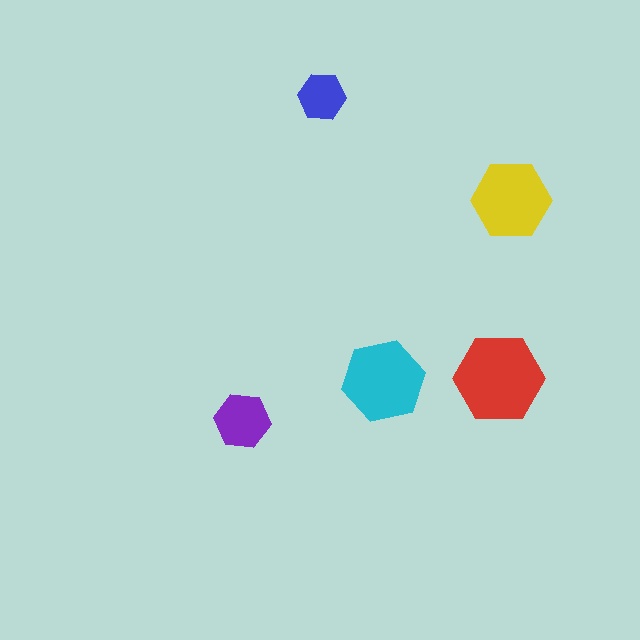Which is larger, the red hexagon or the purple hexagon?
The red one.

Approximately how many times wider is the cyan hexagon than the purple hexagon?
About 1.5 times wider.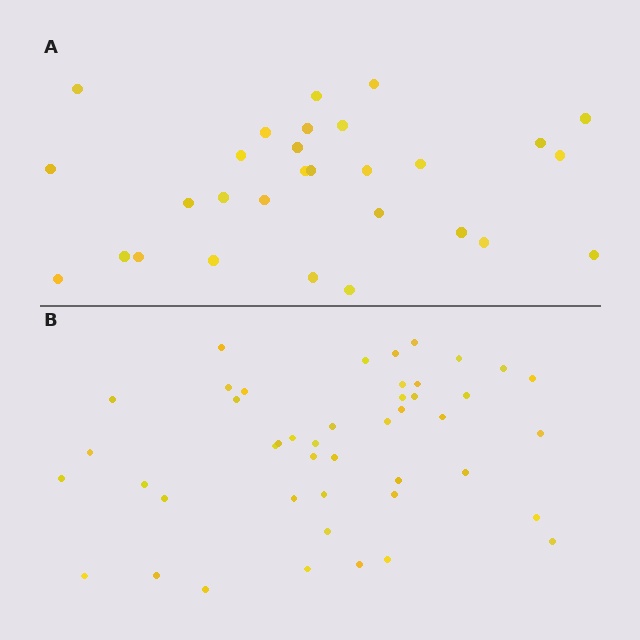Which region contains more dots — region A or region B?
Region B (the bottom region) has more dots.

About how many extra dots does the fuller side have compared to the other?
Region B has approximately 15 more dots than region A.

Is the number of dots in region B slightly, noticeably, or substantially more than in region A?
Region B has substantially more. The ratio is roughly 1.6 to 1.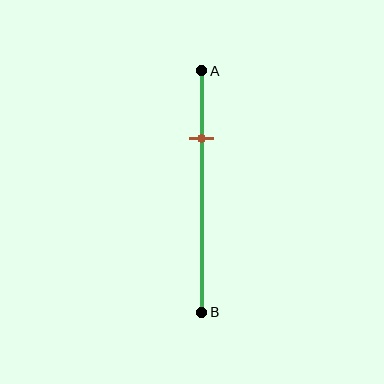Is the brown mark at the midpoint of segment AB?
No, the mark is at about 30% from A, not at the 50% midpoint.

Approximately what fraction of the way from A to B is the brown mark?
The brown mark is approximately 30% of the way from A to B.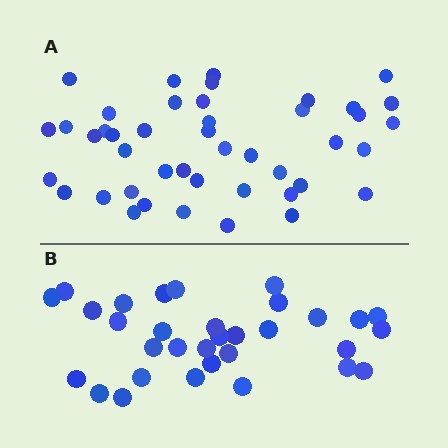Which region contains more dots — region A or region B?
Region A (the top region) has more dots.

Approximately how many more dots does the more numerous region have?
Region A has roughly 12 or so more dots than region B.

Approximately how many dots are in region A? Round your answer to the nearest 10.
About 40 dots. (The exact count is 44, which rounds to 40.)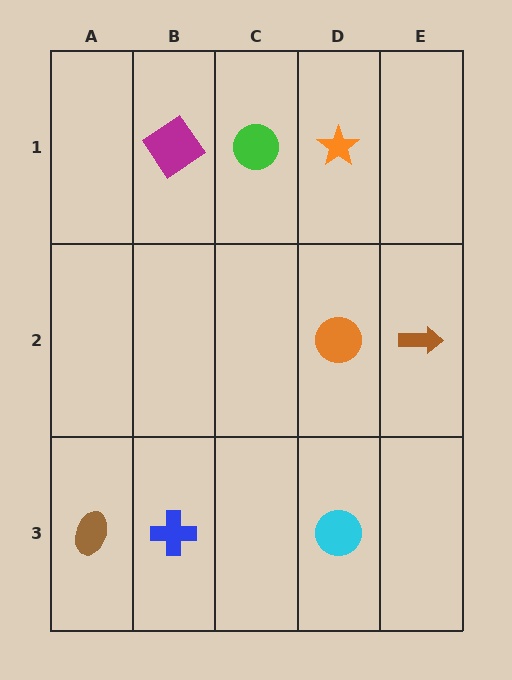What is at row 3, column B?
A blue cross.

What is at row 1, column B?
A magenta diamond.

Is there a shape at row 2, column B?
No, that cell is empty.